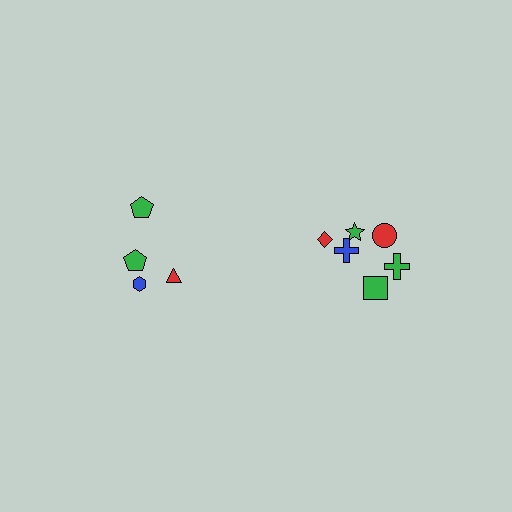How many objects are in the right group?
There are 6 objects.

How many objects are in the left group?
There are 4 objects.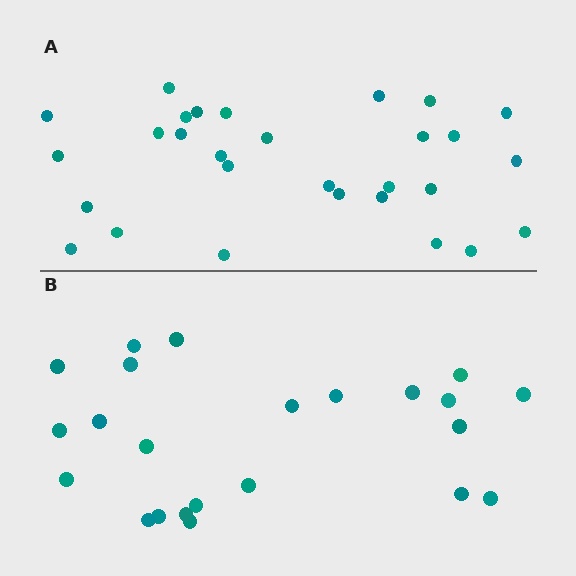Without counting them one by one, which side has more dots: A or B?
Region A (the top region) has more dots.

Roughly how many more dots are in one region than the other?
Region A has about 6 more dots than region B.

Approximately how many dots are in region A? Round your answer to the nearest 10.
About 30 dots. (The exact count is 29, which rounds to 30.)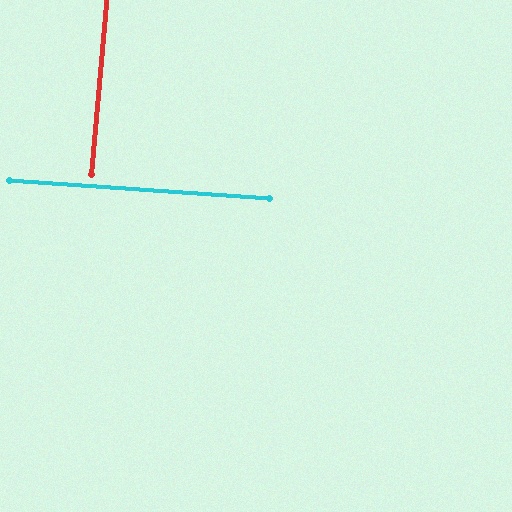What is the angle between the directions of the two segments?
Approximately 89 degrees.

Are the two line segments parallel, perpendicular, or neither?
Perpendicular — they meet at approximately 89°.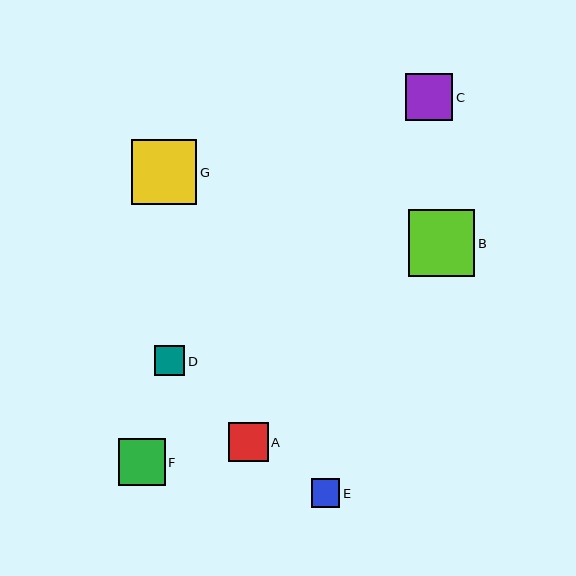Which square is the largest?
Square B is the largest with a size of approximately 67 pixels.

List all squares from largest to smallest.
From largest to smallest: B, G, F, C, A, D, E.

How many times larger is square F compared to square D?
Square F is approximately 1.6 times the size of square D.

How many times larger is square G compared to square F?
Square G is approximately 1.4 times the size of square F.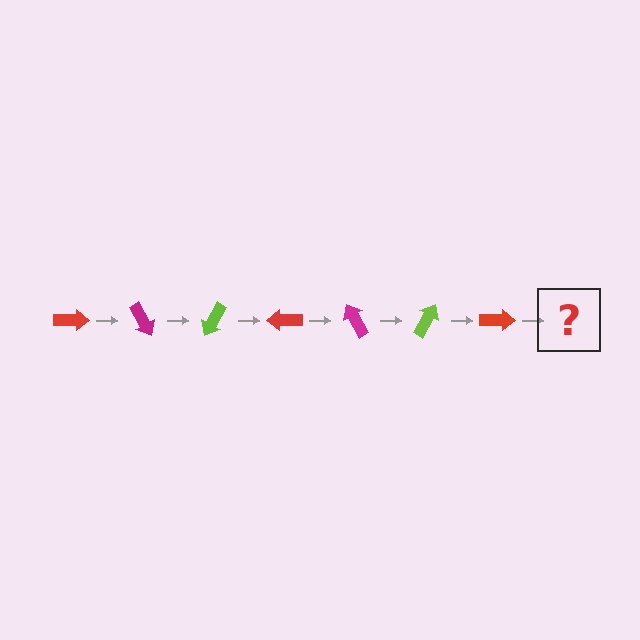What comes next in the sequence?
The next element should be a magenta arrow, rotated 420 degrees from the start.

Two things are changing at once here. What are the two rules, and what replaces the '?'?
The two rules are that it rotates 60 degrees each step and the color cycles through red, magenta, and lime. The '?' should be a magenta arrow, rotated 420 degrees from the start.